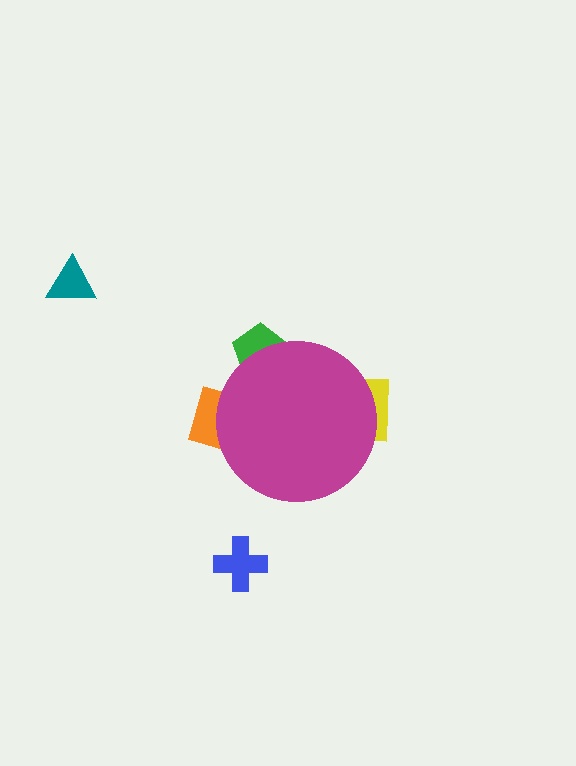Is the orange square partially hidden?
Yes, the orange square is partially hidden behind the magenta circle.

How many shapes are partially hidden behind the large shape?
3 shapes are partially hidden.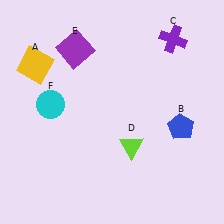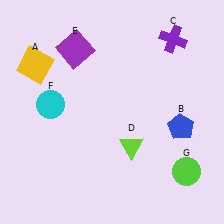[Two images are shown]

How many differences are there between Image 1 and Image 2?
There is 1 difference between the two images.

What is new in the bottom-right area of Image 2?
A lime circle (G) was added in the bottom-right area of Image 2.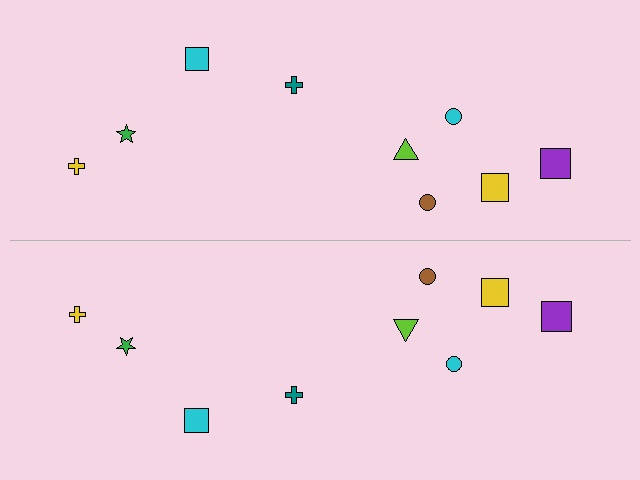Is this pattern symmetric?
Yes, this pattern has bilateral (reflection) symmetry.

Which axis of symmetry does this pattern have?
The pattern has a horizontal axis of symmetry running through the center of the image.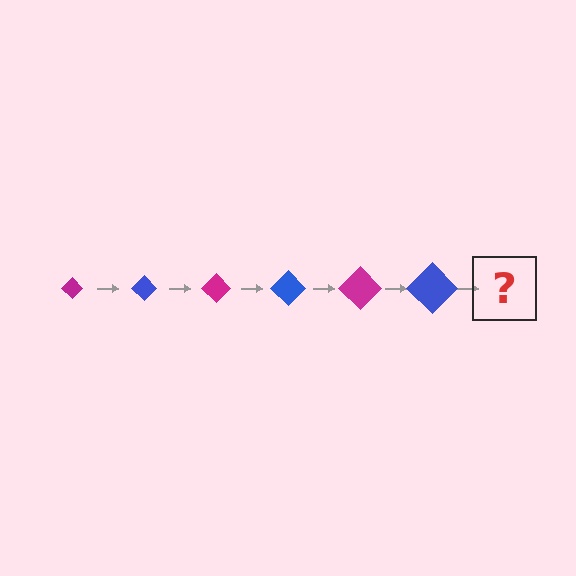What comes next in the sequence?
The next element should be a magenta diamond, larger than the previous one.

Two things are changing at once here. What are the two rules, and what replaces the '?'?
The two rules are that the diamond grows larger each step and the color cycles through magenta and blue. The '?' should be a magenta diamond, larger than the previous one.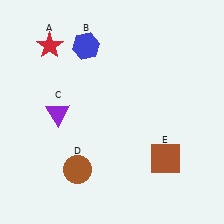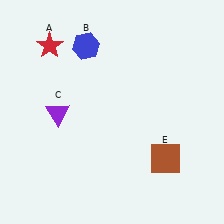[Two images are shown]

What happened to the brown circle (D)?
The brown circle (D) was removed in Image 2. It was in the bottom-left area of Image 1.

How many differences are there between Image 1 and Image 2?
There is 1 difference between the two images.